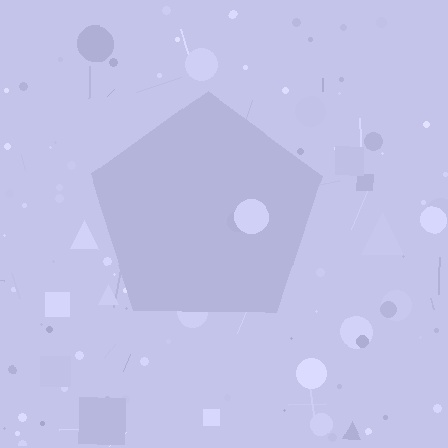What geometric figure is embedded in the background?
A pentagon is embedded in the background.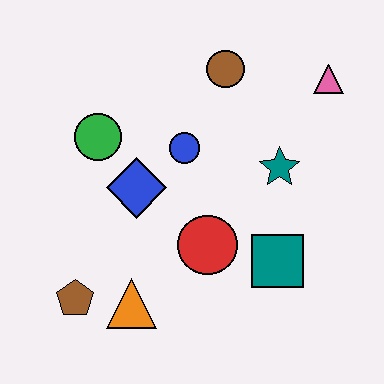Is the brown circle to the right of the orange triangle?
Yes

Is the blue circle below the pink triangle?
Yes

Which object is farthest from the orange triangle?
The pink triangle is farthest from the orange triangle.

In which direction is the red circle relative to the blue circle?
The red circle is below the blue circle.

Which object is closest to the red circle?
The teal square is closest to the red circle.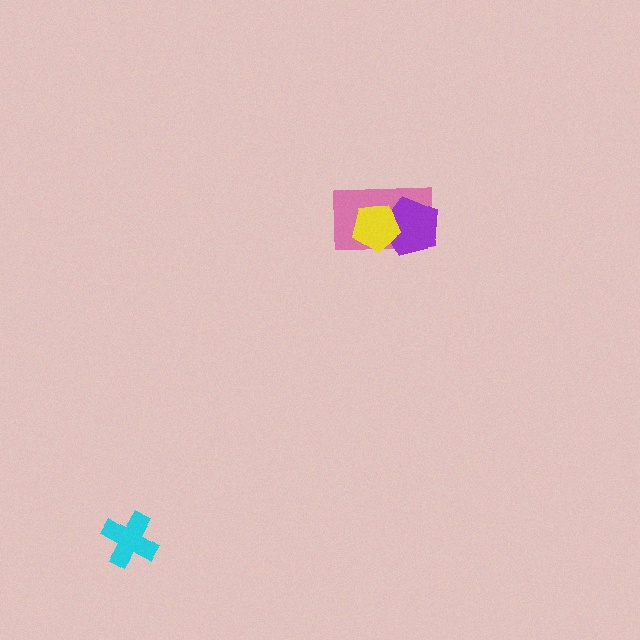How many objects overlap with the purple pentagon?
2 objects overlap with the purple pentagon.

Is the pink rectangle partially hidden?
Yes, it is partially covered by another shape.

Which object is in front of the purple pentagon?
The yellow pentagon is in front of the purple pentagon.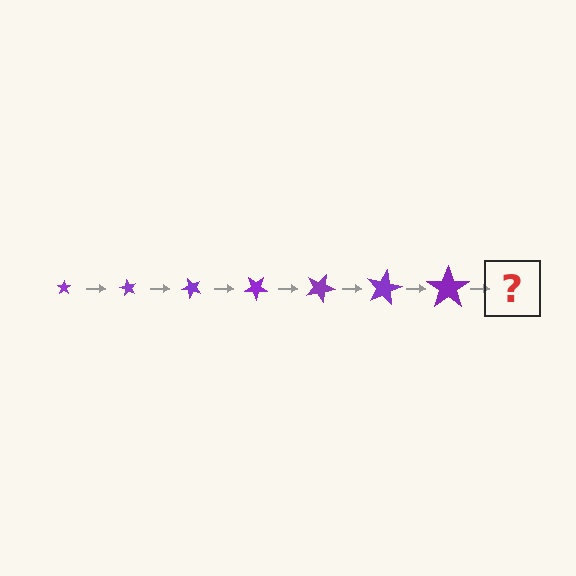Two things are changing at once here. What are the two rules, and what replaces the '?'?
The two rules are that the star grows larger each step and it rotates 60 degrees each step. The '?' should be a star, larger than the previous one and rotated 420 degrees from the start.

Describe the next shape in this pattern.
It should be a star, larger than the previous one and rotated 420 degrees from the start.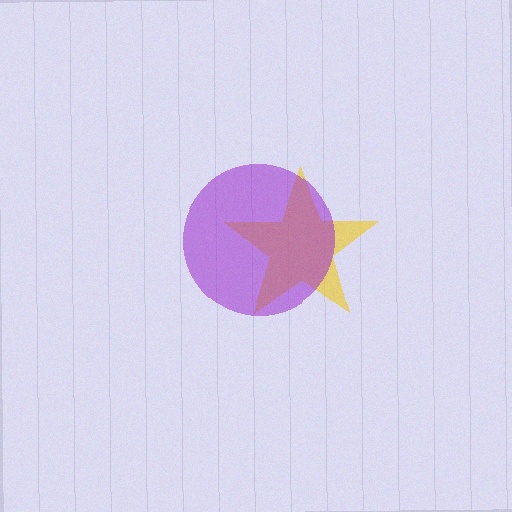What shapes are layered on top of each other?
The layered shapes are: a yellow star, a purple circle.